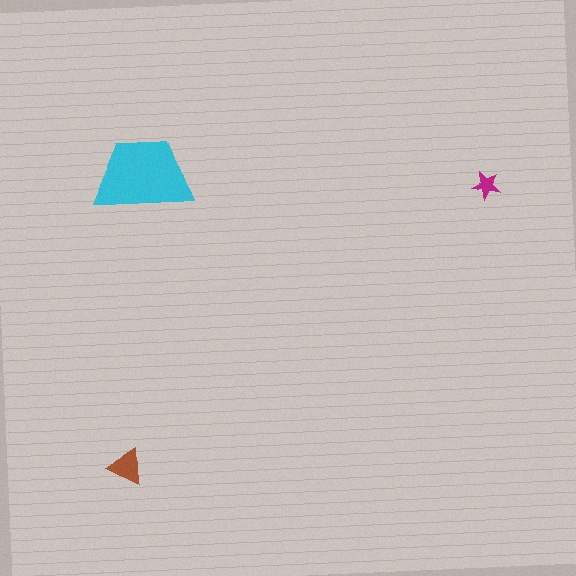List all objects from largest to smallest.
The cyan trapezoid, the brown triangle, the magenta star.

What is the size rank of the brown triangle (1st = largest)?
2nd.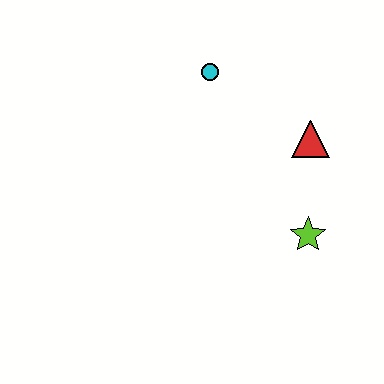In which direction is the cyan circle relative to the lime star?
The cyan circle is above the lime star.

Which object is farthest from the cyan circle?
The lime star is farthest from the cyan circle.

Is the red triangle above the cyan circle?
No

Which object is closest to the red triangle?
The lime star is closest to the red triangle.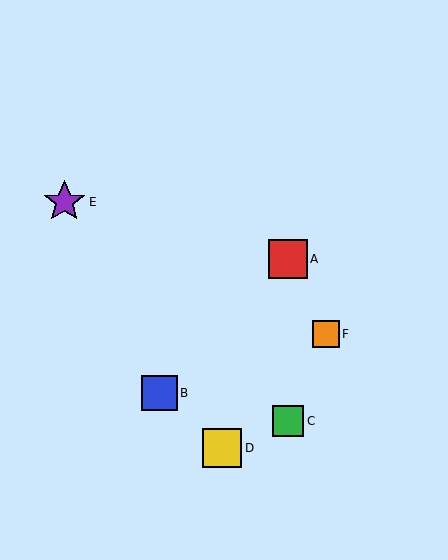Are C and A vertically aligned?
Yes, both are at x≈288.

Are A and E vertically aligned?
No, A is at x≈288 and E is at x≈64.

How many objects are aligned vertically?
2 objects (A, C) are aligned vertically.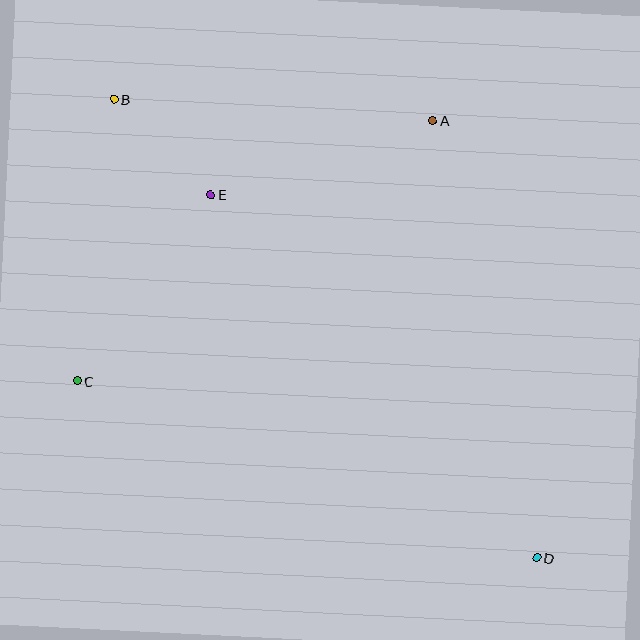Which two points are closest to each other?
Points B and E are closest to each other.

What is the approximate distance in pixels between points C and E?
The distance between C and E is approximately 229 pixels.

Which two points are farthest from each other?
Points B and D are farthest from each other.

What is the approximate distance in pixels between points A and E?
The distance between A and E is approximately 234 pixels.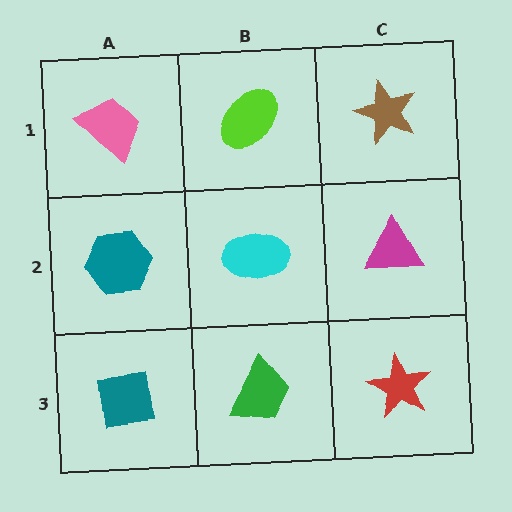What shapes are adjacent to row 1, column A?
A teal hexagon (row 2, column A), a lime ellipse (row 1, column B).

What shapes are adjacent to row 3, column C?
A magenta triangle (row 2, column C), a green trapezoid (row 3, column B).